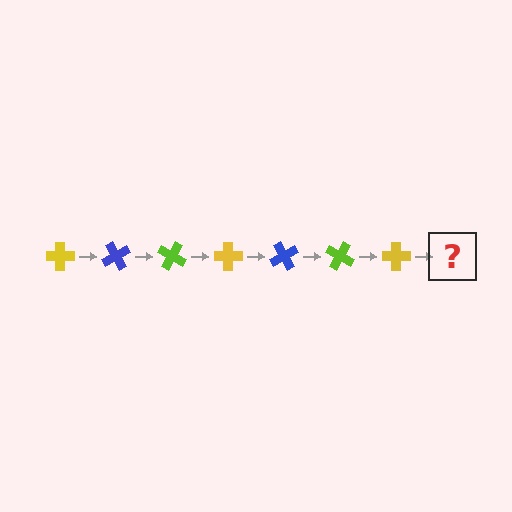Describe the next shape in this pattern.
It should be a blue cross, rotated 420 degrees from the start.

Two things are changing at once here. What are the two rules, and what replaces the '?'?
The two rules are that it rotates 60 degrees each step and the color cycles through yellow, blue, and lime. The '?' should be a blue cross, rotated 420 degrees from the start.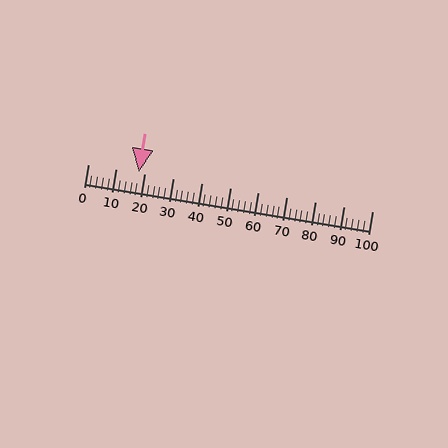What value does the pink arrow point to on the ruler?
The pink arrow points to approximately 18.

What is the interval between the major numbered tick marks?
The major tick marks are spaced 10 units apart.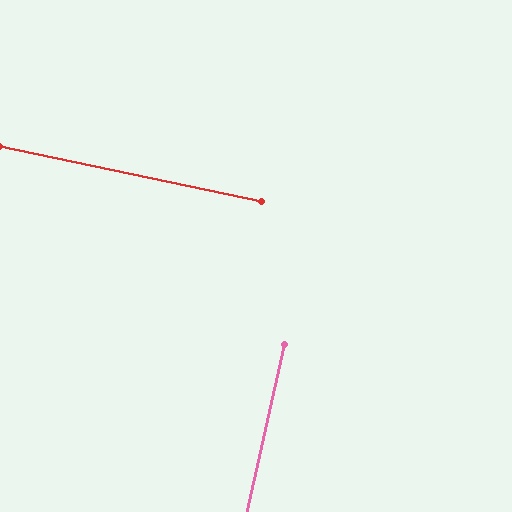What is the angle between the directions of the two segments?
Approximately 89 degrees.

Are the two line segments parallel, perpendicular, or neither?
Perpendicular — they meet at approximately 89°.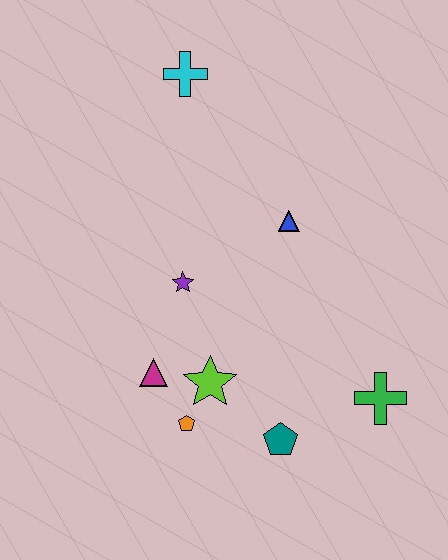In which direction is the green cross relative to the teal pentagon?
The green cross is to the right of the teal pentagon.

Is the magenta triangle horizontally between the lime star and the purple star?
No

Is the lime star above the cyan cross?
No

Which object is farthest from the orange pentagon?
The cyan cross is farthest from the orange pentagon.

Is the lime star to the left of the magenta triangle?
No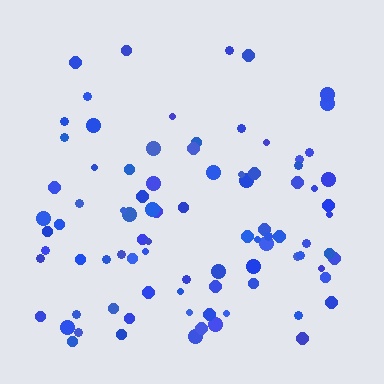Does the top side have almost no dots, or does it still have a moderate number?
Still a moderate number, just noticeably fewer than the bottom.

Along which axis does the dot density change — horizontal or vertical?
Vertical.